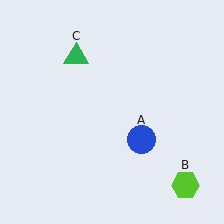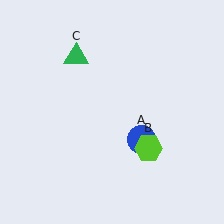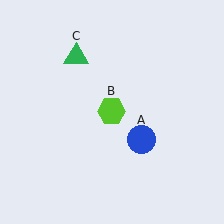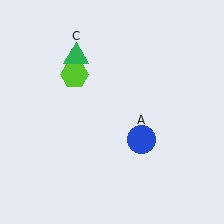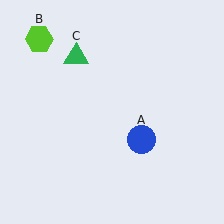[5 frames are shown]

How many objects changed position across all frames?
1 object changed position: lime hexagon (object B).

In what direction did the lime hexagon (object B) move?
The lime hexagon (object B) moved up and to the left.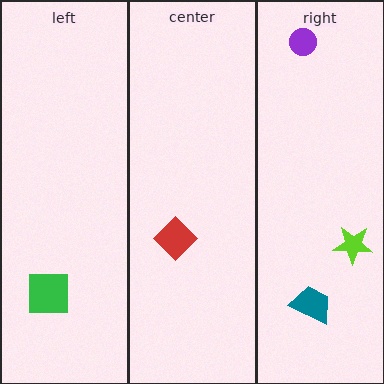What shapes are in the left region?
The green square.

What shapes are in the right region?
The purple circle, the lime star, the teal trapezoid.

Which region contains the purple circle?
The right region.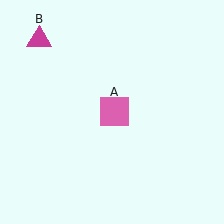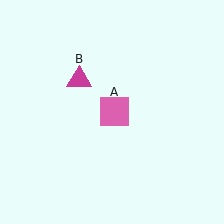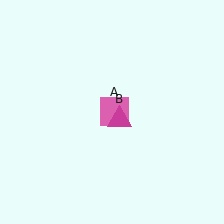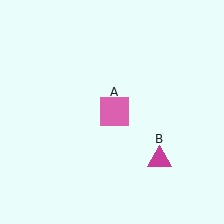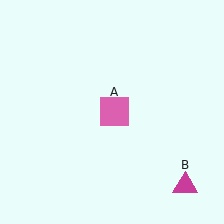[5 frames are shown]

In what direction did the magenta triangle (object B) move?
The magenta triangle (object B) moved down and to the right.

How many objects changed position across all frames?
1 object changed position: magenta triangle (object B).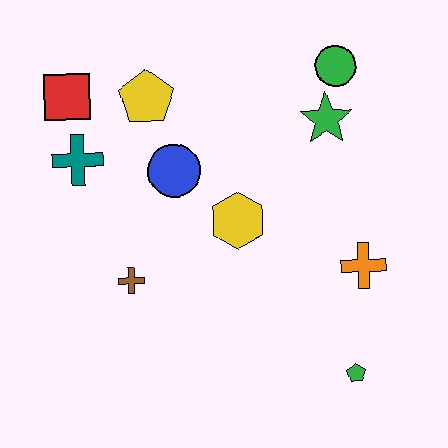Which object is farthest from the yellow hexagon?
The red square is farthest from the yellow hexagon.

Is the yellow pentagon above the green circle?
No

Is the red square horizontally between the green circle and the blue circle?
No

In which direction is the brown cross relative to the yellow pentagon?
The brown cross is below the yellow pentagon.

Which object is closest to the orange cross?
The green pentagon is closest to the orange cross.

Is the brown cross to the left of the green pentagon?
Yes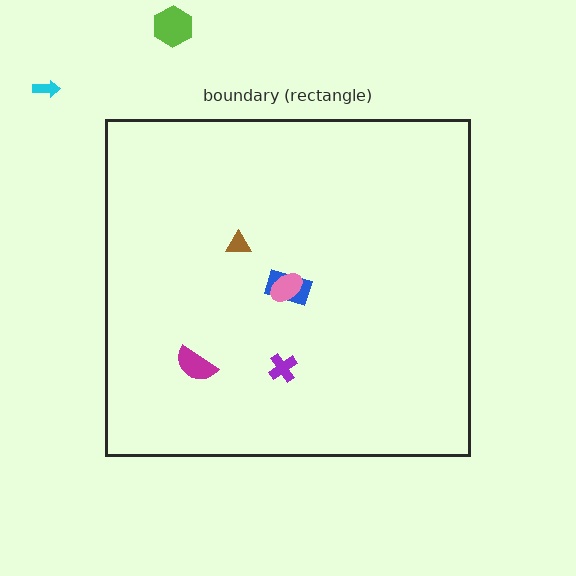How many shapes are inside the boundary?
5 inside, 2 outside.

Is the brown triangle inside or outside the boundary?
Inside.